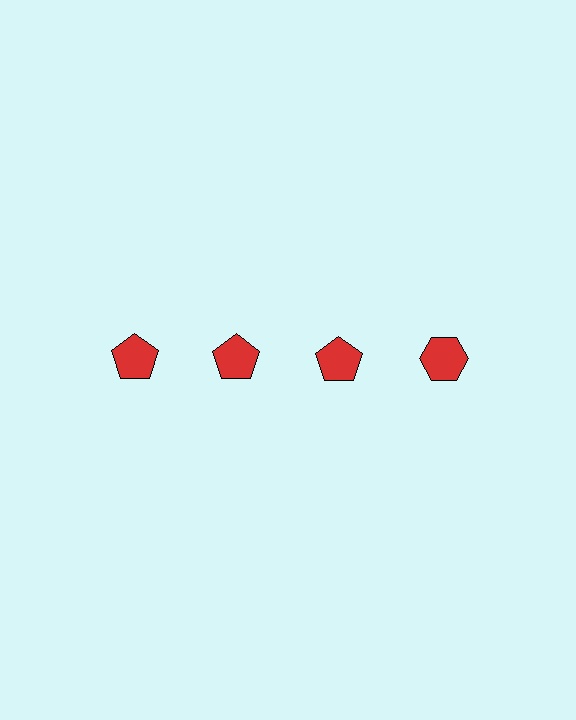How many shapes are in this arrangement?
There are 4 shapes arranged in a grid pattern.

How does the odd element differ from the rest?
It has a different shape: hexagon instead of pentagon.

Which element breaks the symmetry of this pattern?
The red hexagon in the top row, second from right column breaks the symmetry. All other shapes are red pentagons.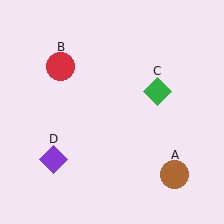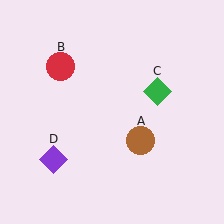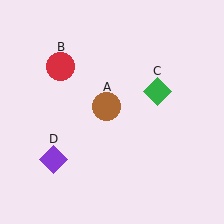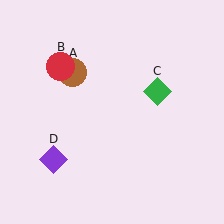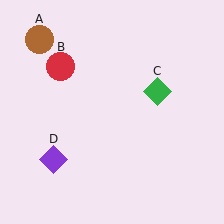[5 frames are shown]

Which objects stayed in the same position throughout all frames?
Red circle (object B) and green diamond (object C) and purple diamond (object D) remained stationary.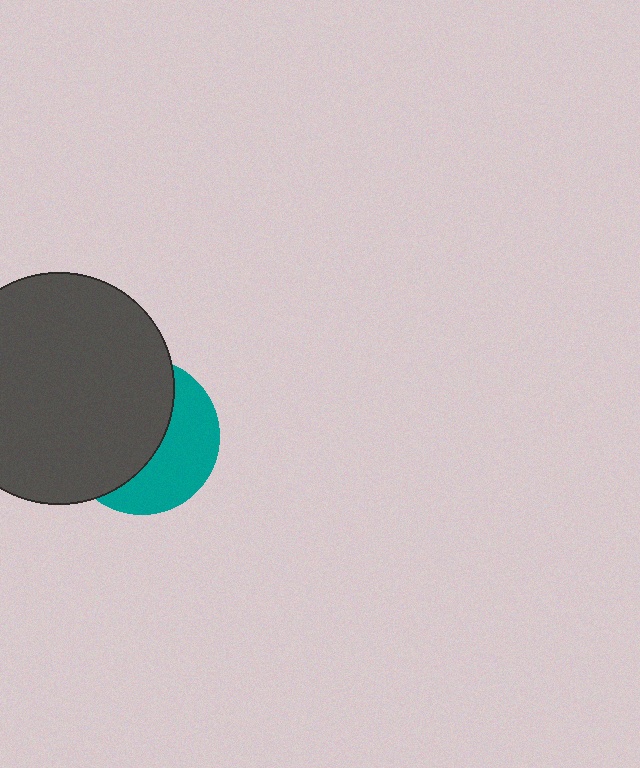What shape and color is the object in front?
The object in front is a dark gray circle.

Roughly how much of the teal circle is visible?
A small part of it is visible (roughly 41%).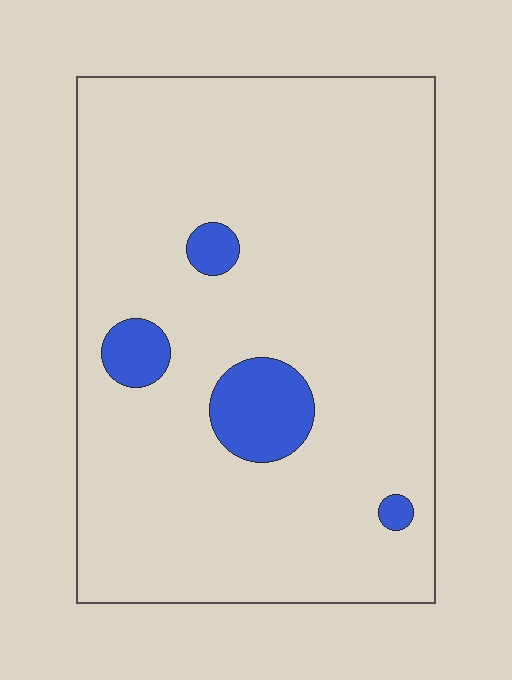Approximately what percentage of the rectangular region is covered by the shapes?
Approximately 10%.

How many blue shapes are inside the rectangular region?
4.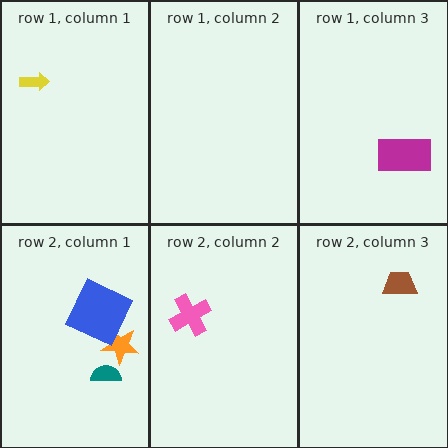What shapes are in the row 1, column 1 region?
The yellow arrow.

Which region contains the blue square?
The row 2, column 1 region.